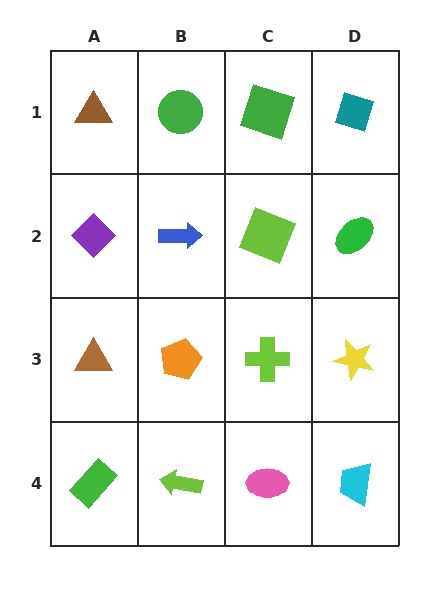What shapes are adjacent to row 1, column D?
A green ellipse (row 2, column D), a green square (row 1, column C).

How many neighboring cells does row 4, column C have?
3.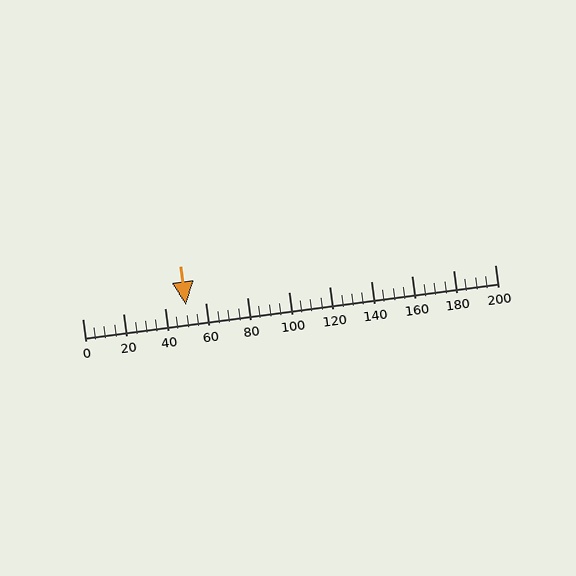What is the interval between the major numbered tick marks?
The major tick marks are spaced 20 units apart.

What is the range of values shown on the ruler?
The ruler shows values from 0 to 200.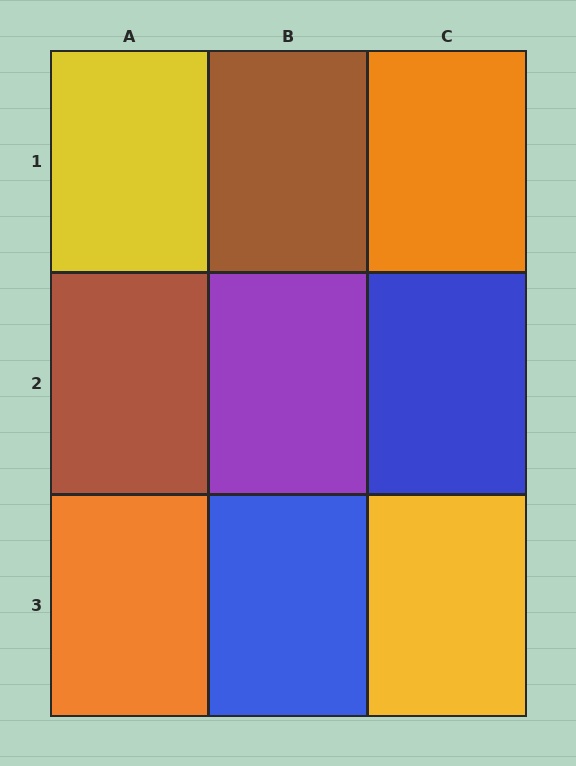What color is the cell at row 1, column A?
Yellow.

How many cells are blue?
2 cells are blue.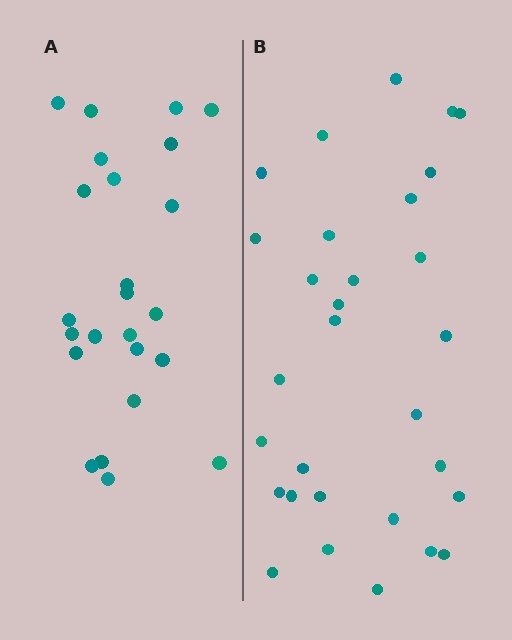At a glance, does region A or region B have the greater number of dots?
Region B (the right region) has more dots.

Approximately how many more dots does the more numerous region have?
Region B has about 6 more dots than region A.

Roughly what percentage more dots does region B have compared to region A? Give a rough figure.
About 25% more.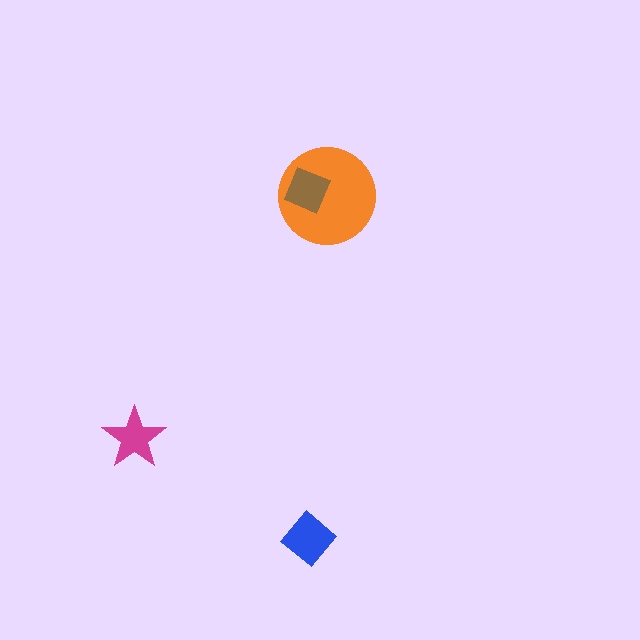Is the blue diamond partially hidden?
No, no other shape covers it.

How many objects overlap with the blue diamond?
0 objects overlap with the blue diamond.